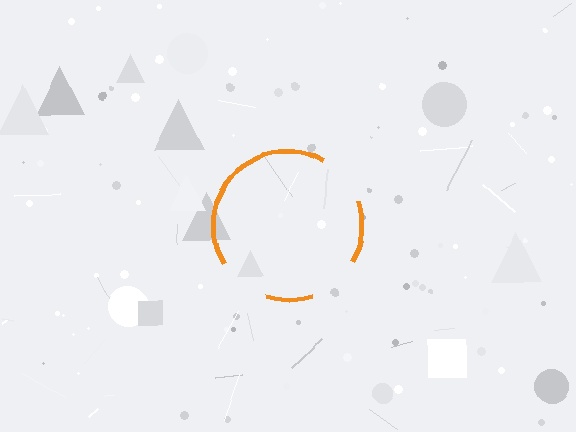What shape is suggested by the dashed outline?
The dashed outline suggests a circle.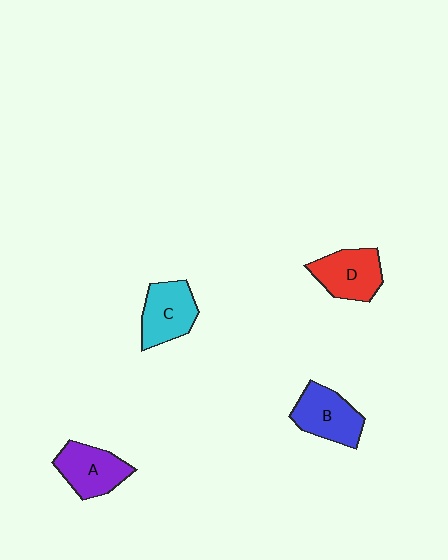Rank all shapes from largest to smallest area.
From largest to smallest: B (blue), D (red), A (purple), C (cyan).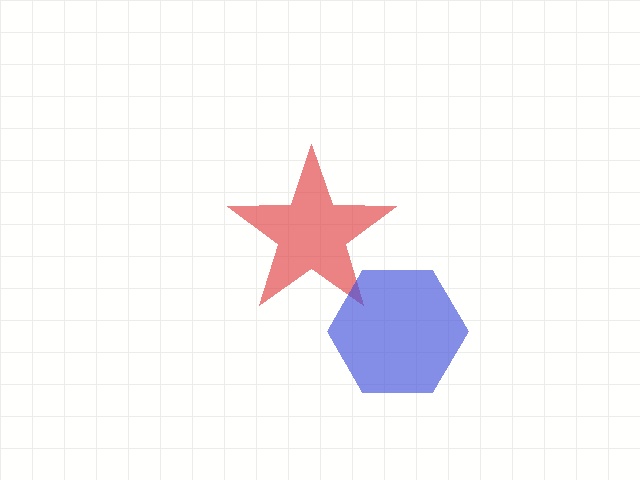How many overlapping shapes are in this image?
There are 2 overlapping shapes in the image.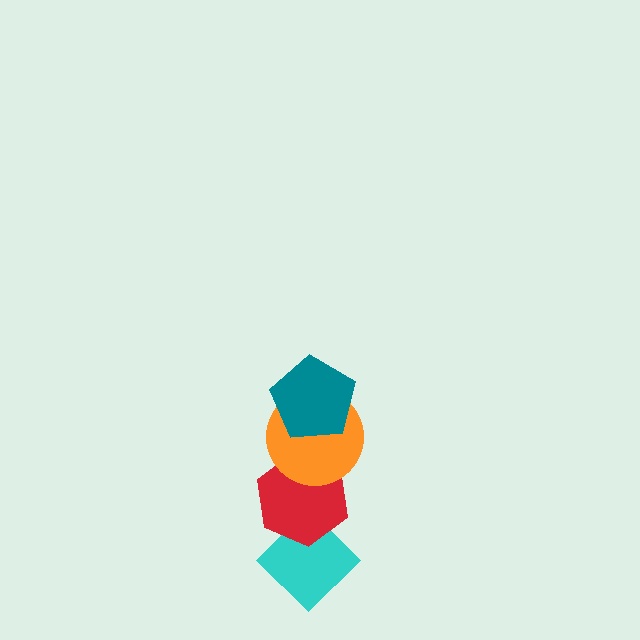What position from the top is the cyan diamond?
The cyan diamond is 4th from the top.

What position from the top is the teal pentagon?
The teal pentagon is 1st from the top.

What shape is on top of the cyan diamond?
The red hexagon is on top of the cyan diamond.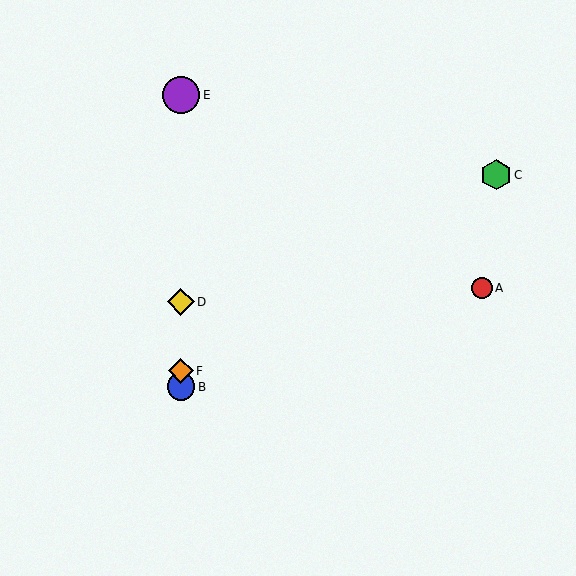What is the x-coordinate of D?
Object D is at x≈181.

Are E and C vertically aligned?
No, E is at x≈181 and C is at x≈496.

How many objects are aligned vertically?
4 objects (B, D, E, F) are aligned vertically.